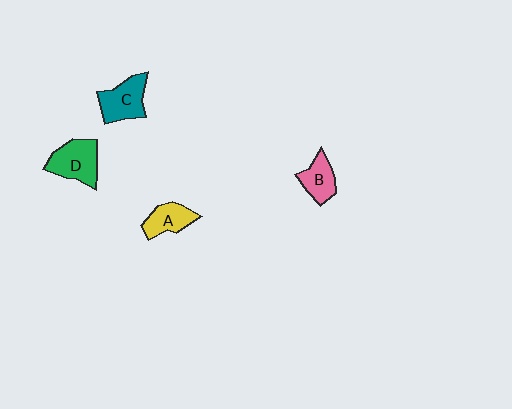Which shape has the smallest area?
Shape B (pink).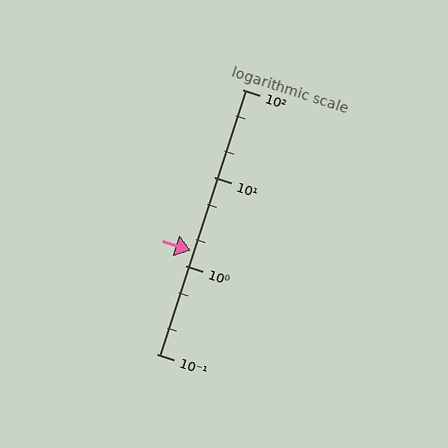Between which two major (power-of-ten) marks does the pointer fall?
The pointer is between 1 and 10.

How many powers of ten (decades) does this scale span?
The scale spans 3 decades, from 0.1 to 100.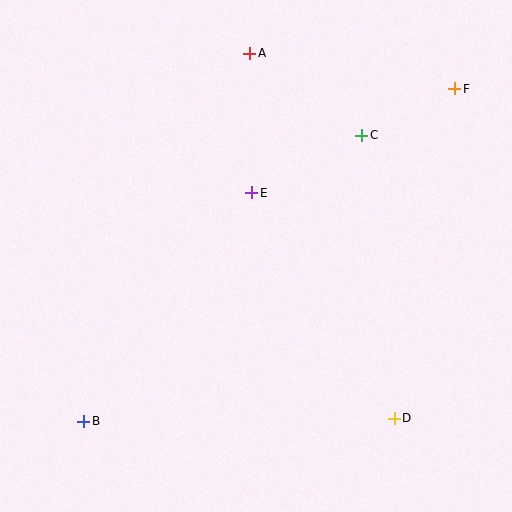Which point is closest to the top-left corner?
Point A is closest to the top-left corner.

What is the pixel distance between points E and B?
The distance between E and B is 283 pixels.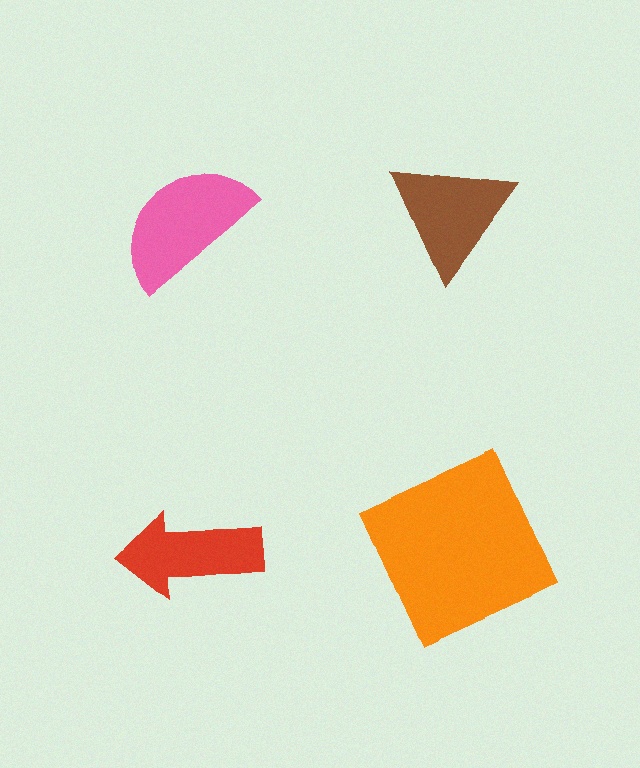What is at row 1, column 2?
A brown triangle.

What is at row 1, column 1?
A pink semicircle.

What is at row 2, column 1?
A red arrow.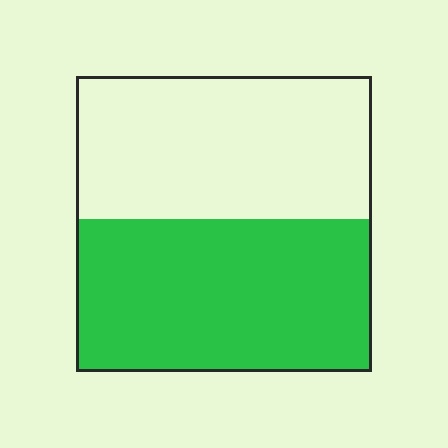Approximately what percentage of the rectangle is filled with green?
Approximately 50%.